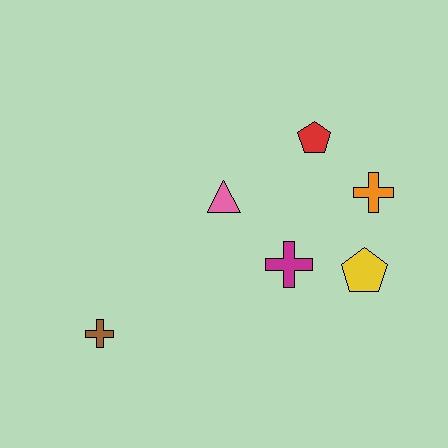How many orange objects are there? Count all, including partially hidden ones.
There is 1 orange object.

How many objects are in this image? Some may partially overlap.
There are 6 objects.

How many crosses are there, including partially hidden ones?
There are 3 crosses.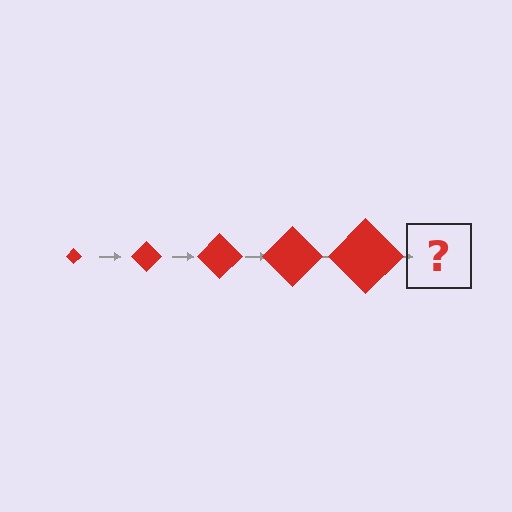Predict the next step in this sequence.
The next step is a red diamond, larger than the previous one.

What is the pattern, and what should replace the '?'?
The pattern is that the diamond gets progressively larger each step. The '?' should be a red diamond, larger than the previous one.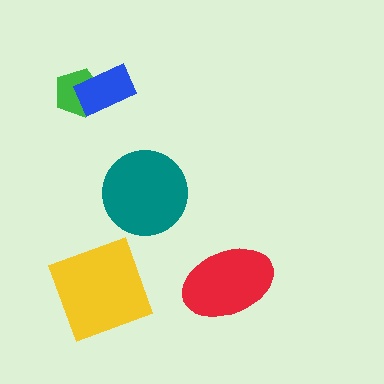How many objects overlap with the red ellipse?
0 objects overlap with the red ellipse.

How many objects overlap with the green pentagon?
1 object overlaps with the green pentagon.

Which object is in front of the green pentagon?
The blue rectangle is in front of the green pentagon.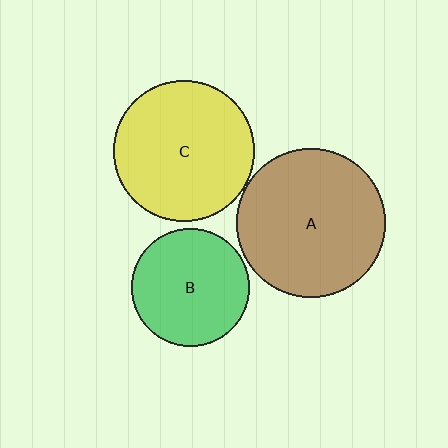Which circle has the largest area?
Circle A (brown).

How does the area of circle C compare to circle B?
Approximately 1.4 times.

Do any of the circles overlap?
No, none of the circles overlap.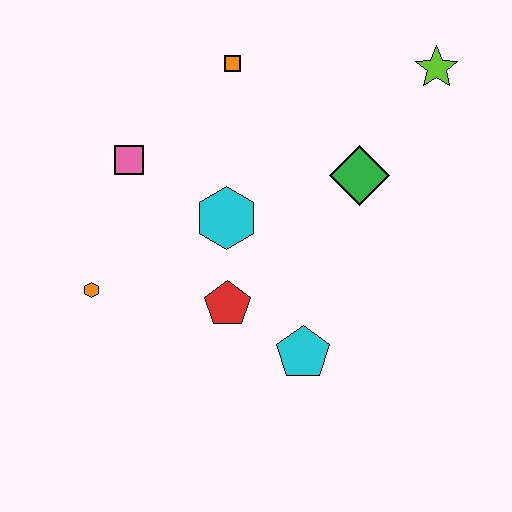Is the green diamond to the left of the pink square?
No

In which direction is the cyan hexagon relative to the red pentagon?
The cyan hexagon is above the red pentagon.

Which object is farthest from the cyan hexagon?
The lime star is farthest from the cyan hexagon.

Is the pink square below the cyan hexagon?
No